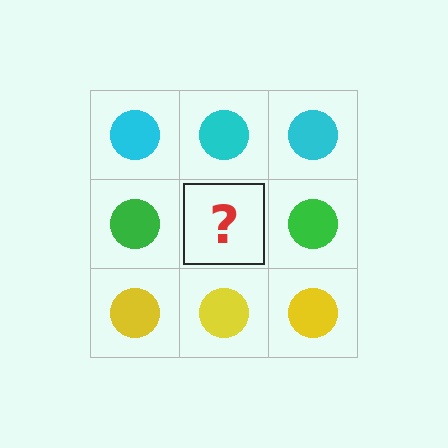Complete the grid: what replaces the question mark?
The question mark should be replaced with a green circle.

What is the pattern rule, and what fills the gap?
The rule is that each row has a consistent color. The gap should be filled with a green circle.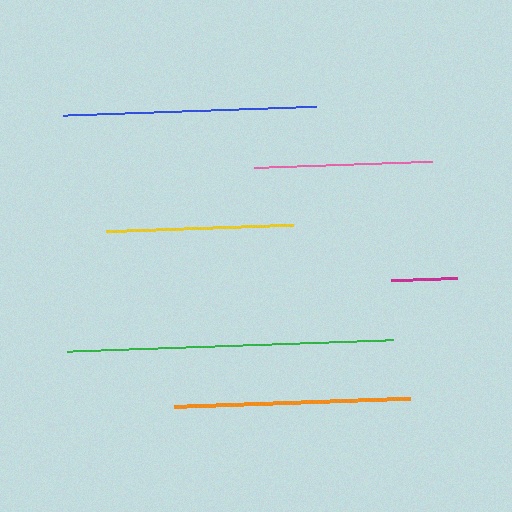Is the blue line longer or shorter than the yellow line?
The blue line is longer than the yellow line.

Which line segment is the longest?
The green line is the longest at approximately 326 pixels.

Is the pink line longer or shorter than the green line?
The green line is longer than the pink line.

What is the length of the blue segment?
The blue segment is approximately 252 pixels long.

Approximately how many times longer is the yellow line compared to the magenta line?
The yellow line is approximately 2.8 times the length of the magenta line.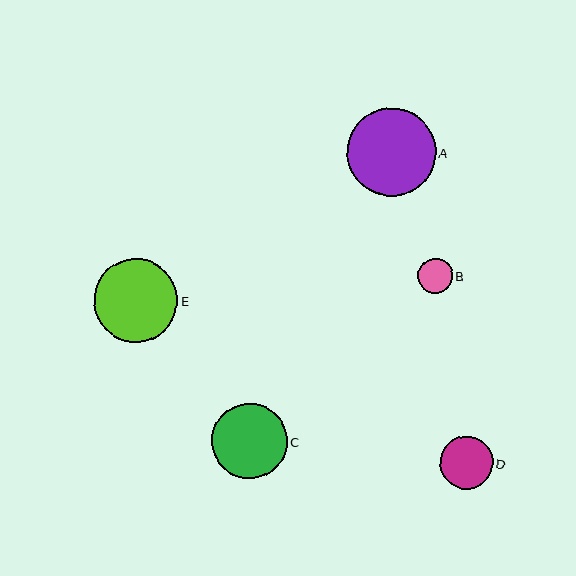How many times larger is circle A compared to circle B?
Circle A is approximately 2.5 times the size of circle B.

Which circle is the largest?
Circle A is the largest with a size of approximately 88 pixels.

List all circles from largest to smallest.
From largest to smallest: A, E, C, D, B.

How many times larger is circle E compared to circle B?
Circle E is approximately 2.4 times the size of circle B.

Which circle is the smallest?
Circle B is the smallest with a size of approximately 35 pixels.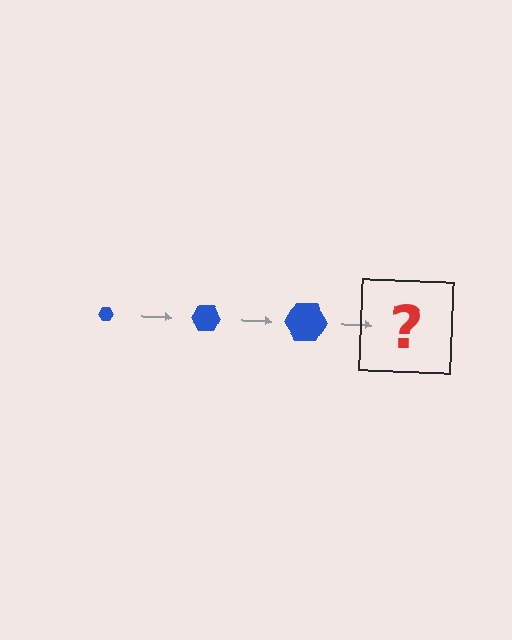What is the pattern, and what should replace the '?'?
The pattern is that the hexagon gets progressively larger each step. The '?' should be a blue hexagon, larger than the previous one.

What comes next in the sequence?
The next element should be a blue hexagon, larger than the previous one.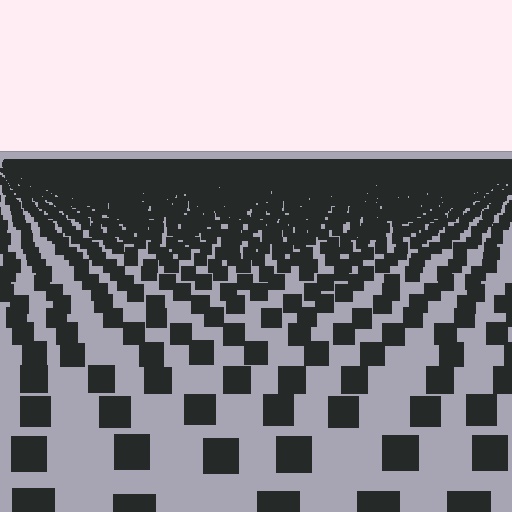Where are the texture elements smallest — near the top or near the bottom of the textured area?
Near the top.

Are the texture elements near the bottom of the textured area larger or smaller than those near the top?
Larger. Near the bottom, elements are closer to the viewer and appear at a bigger on-screen size.